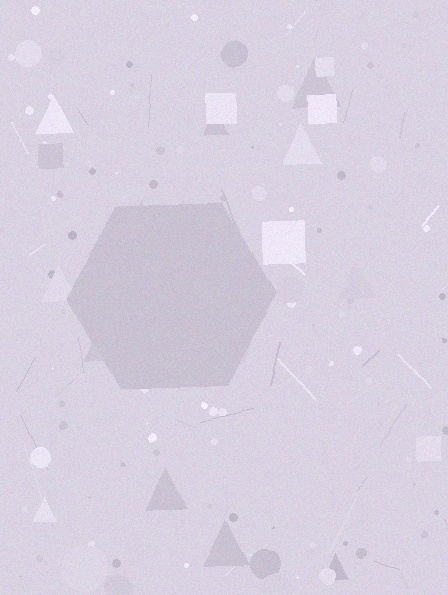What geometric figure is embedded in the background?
A hexagon is embedded in the background.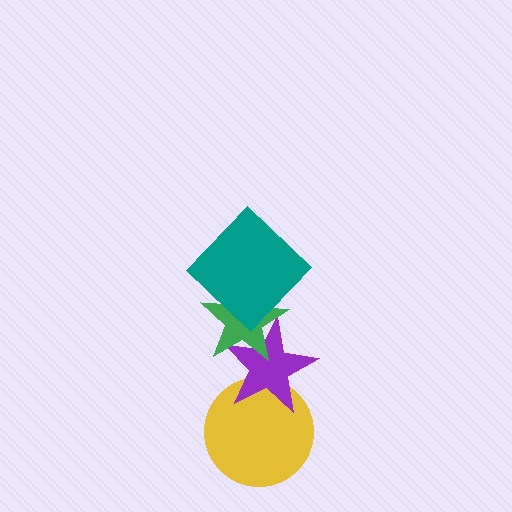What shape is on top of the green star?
The teal diamond is on top of the green star.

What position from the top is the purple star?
The purple star is 3rd from the top.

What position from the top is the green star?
The green star is 2nd from the top.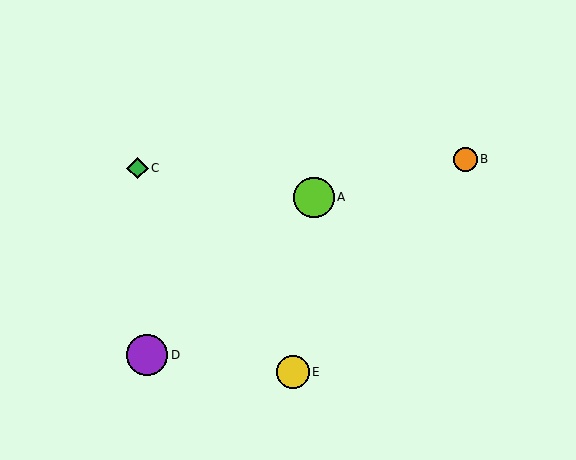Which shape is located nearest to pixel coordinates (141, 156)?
The green diamond (labeled C) at (138, 168) is nearest to that location.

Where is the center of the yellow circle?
The center of the yellow circle is at (293, 372).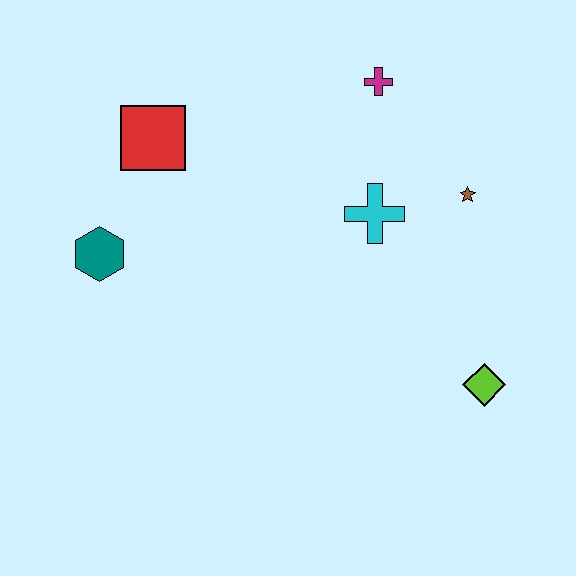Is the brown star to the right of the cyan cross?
Yes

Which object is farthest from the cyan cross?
The teal hexagon is farthest from the cyan cross.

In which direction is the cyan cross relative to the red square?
The cyan cross is to the right of the red square.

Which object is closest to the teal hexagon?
The red square is closest to the teal hexagon.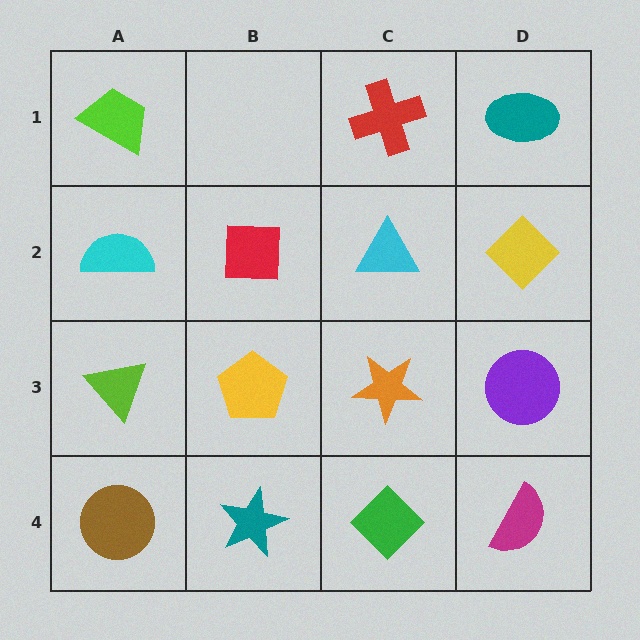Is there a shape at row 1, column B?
No, that cell is empty.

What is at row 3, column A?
A lime triangle.